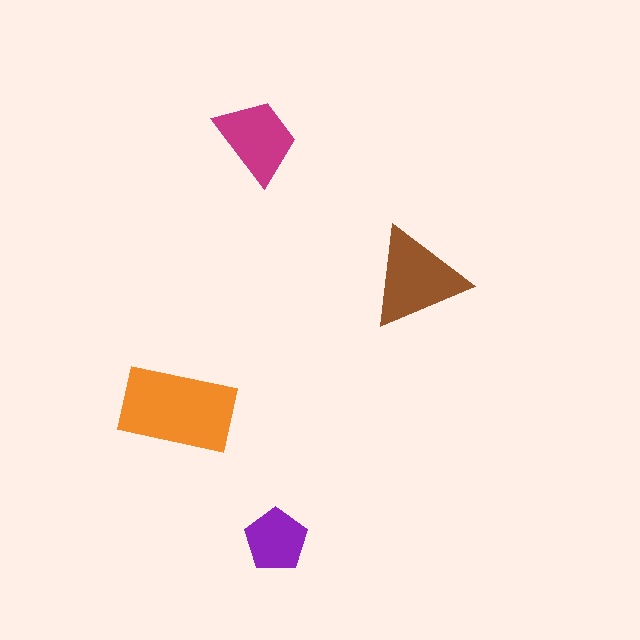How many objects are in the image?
There are 4 objects in the image.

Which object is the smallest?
The purple pentagon.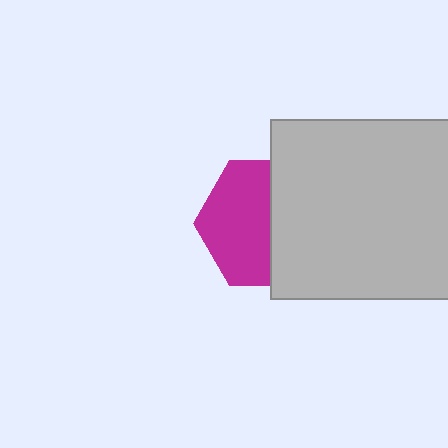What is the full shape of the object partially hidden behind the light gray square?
The partially hidden object is a magenta hexagon.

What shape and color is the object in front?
The object in front is a light gray square.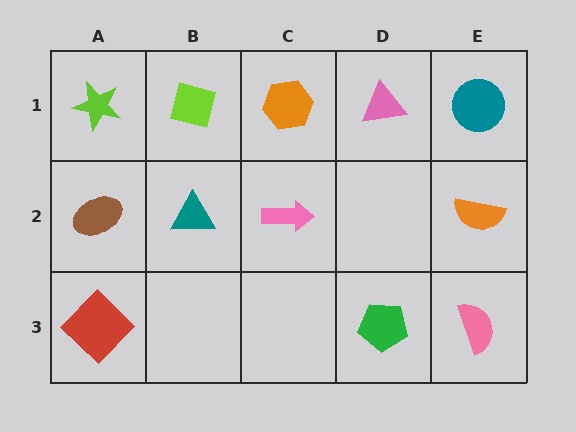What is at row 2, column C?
A pink arrow.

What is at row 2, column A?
A brown ellipse.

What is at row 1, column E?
A teal circle.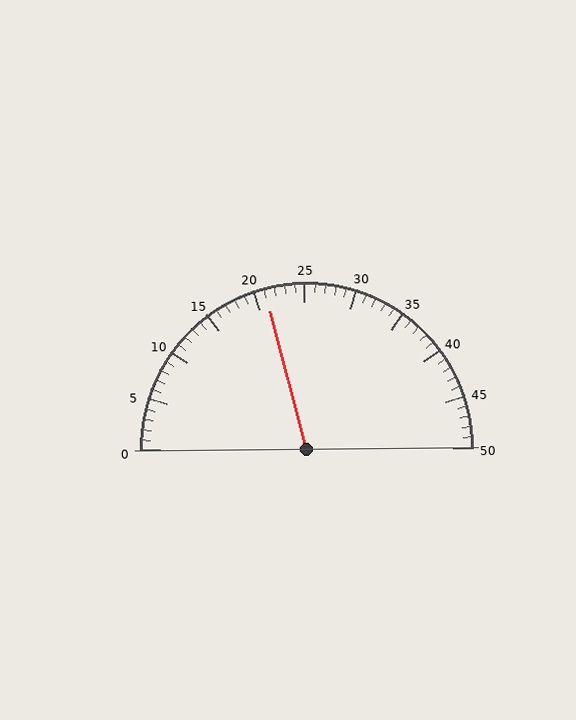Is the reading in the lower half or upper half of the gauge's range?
The reading is in the lower half of the range (0 to 50).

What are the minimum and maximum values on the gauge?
The gauge ranges from 0 to 50.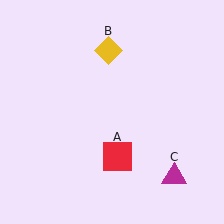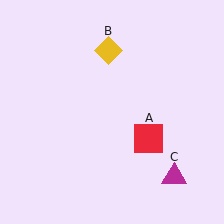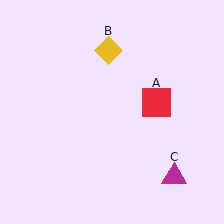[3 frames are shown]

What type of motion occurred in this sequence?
The red square (object A) rotated counterclockwise around the center of the scene.